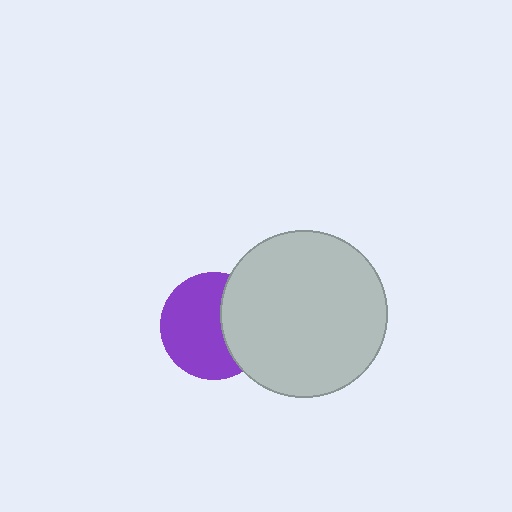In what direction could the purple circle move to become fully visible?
The purple circle could move left. That would shift it out from behind the light gray circle entirely.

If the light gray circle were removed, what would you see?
You would see the complete purple circle.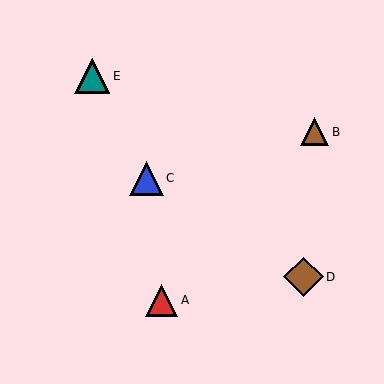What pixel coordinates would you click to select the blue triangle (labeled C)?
Click at (147, 178) to select the blue triangle C.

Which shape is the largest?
The brown diamond (labeled D) is the largest.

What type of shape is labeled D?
Shape D is a brown diamond.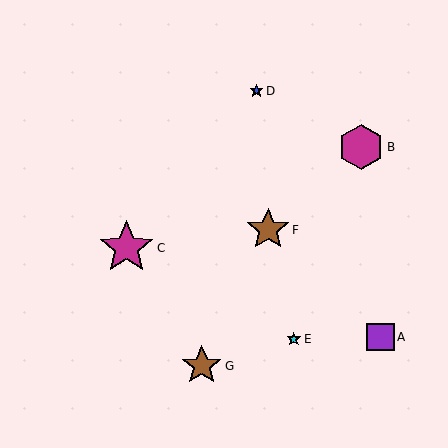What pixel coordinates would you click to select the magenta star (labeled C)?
Click at (126, 248) to select the magenta star C.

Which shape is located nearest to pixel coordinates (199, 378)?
The brown star (labeled G) at (202, 366) is nearest to that location.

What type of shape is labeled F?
Shape F is a brown star.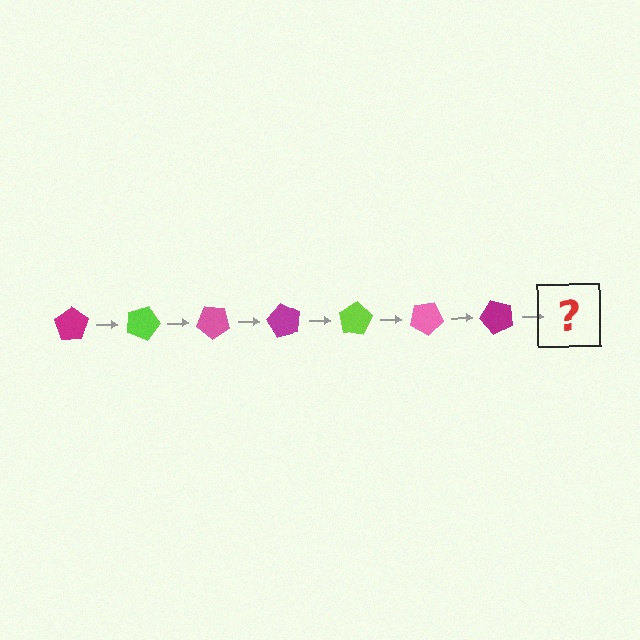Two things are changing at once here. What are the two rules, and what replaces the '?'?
The two rules are that it rotates 20 degrees each step and the color cycles through magenta, lime, and pink. The '?' should be a lime pentagon, rotated 140 degrees from the start.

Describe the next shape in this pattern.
It should be a lime pentagon, rotated 140 degrees from the start.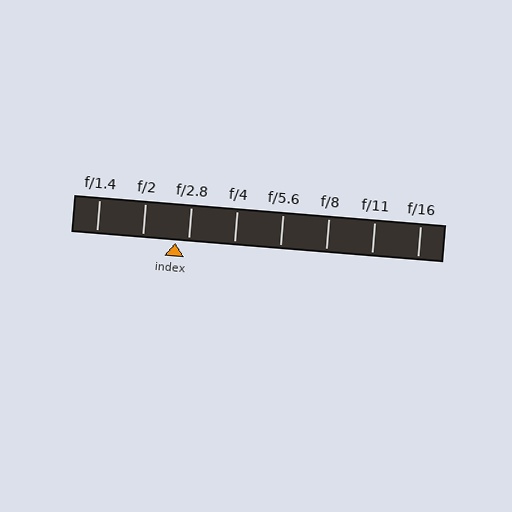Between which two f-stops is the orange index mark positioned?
The index mark is between f/2 and f/2.8.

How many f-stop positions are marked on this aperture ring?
There are 8 f-stop positions marked.